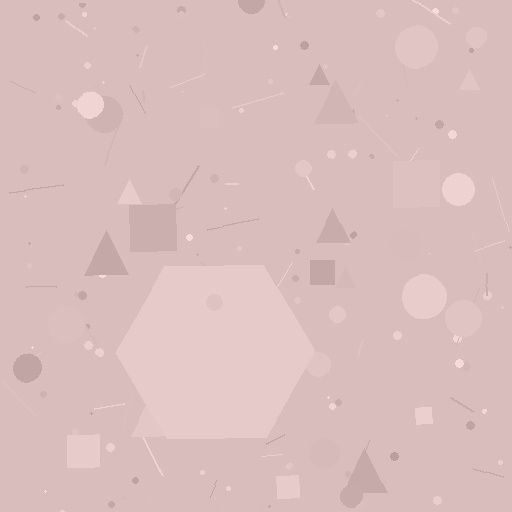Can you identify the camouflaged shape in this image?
The camouflaged shape is a hexagon.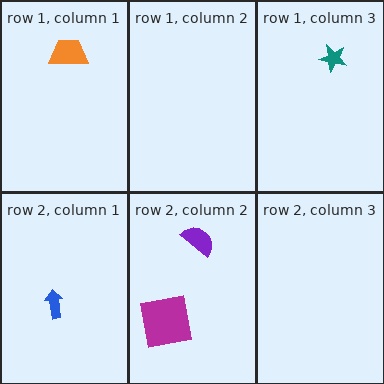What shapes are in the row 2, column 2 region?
The magenta square, the purple semicircle.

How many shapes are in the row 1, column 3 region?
1.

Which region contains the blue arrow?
The row 2, column 1 region.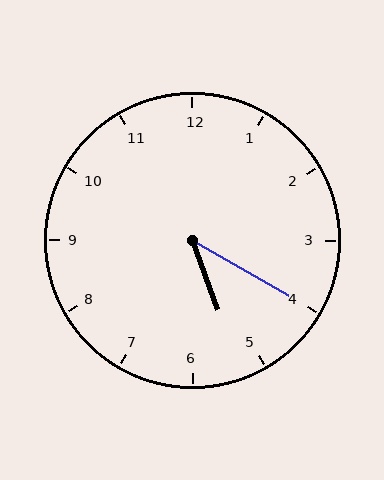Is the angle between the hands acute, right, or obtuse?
It is acute.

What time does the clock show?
5:20.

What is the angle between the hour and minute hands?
Approximately 40 degrees.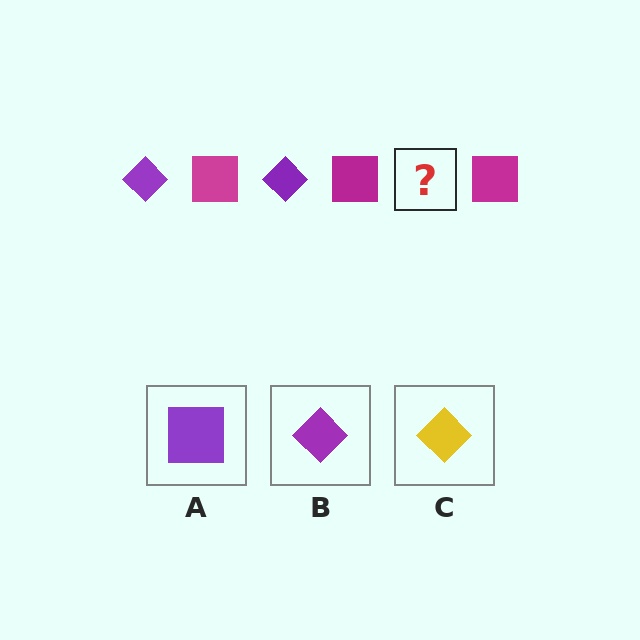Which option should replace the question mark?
Option B.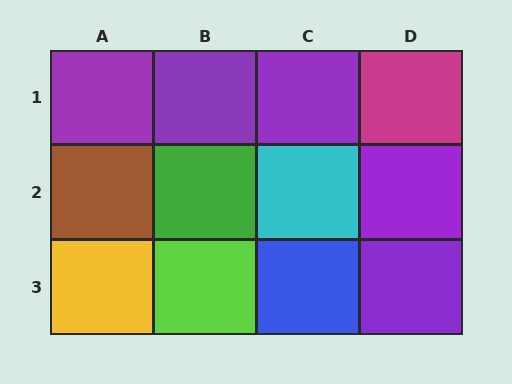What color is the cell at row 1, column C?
Purple.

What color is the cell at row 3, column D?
Purple.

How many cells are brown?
1 cell is brown.